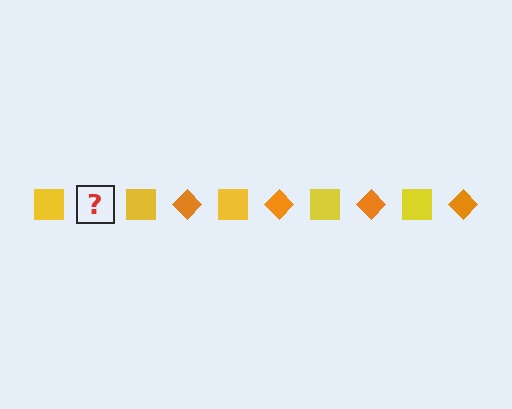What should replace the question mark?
The question mark should be replaced with an orange diamond.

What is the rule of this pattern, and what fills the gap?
The rule is that the pattern alternates between yellow square and orange diamond. The gap should be filled with an orange diamond.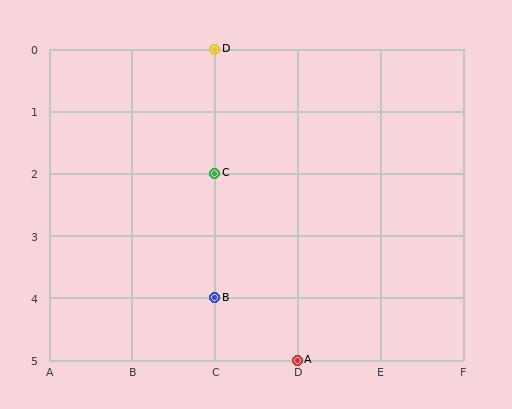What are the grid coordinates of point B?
Point B is at grid coordinates (C, 4).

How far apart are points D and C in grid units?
Points D and C are 2 rows apart.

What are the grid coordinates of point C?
Point C is at grid coordinates (C, 2).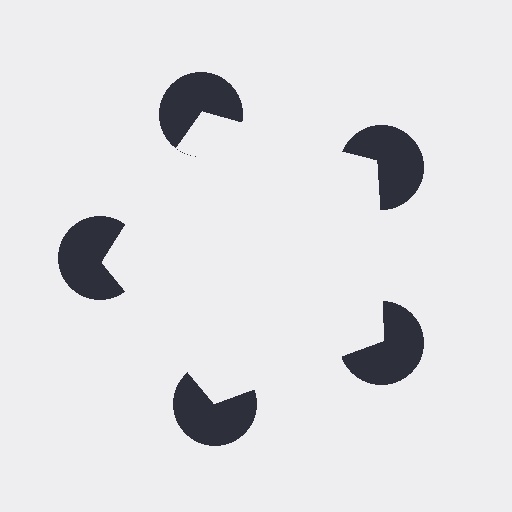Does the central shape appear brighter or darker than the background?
It typically appears slightly brighter than the background, even though no actual brightness change is drawn.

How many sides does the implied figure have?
5 sides.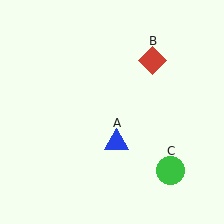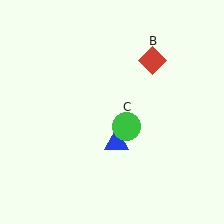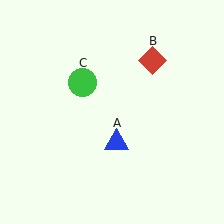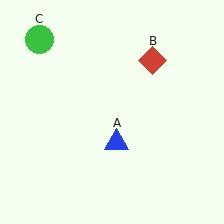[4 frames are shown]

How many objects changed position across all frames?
1 object changed position: green circle (object C).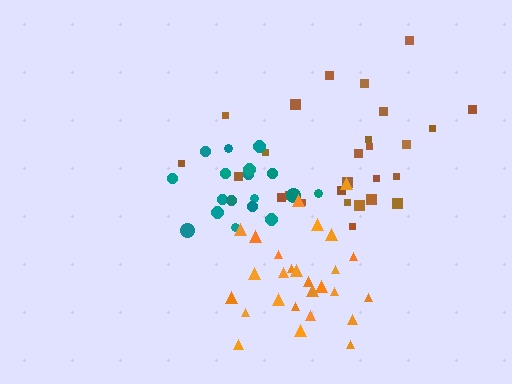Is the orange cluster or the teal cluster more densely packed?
Teal.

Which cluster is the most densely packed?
Teal.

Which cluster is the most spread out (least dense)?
Brown.